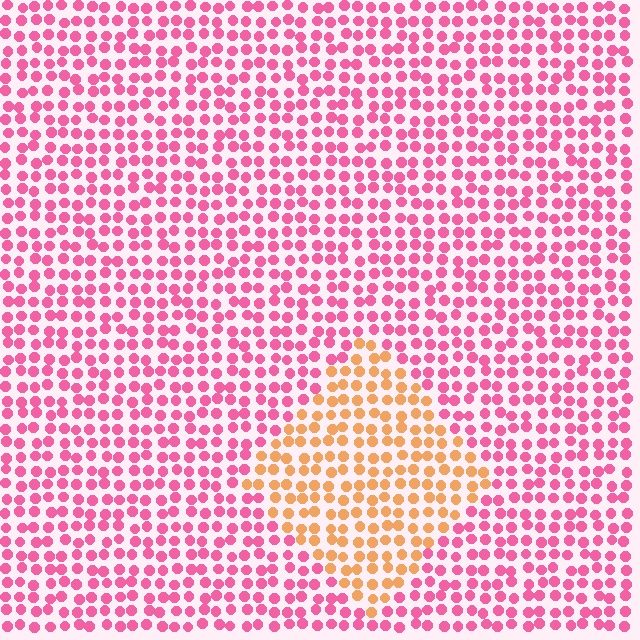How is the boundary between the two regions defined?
The boundary is defined purely by a slight shift in hue (about 56 degrees). Spacing, size, and orientation are identical on both sides.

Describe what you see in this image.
The image is filled with small pink elements in a uniform arrangement. A diamond-shaped region is visible where the elements are tinted to a slightly different hue, forming a subtle color boundary.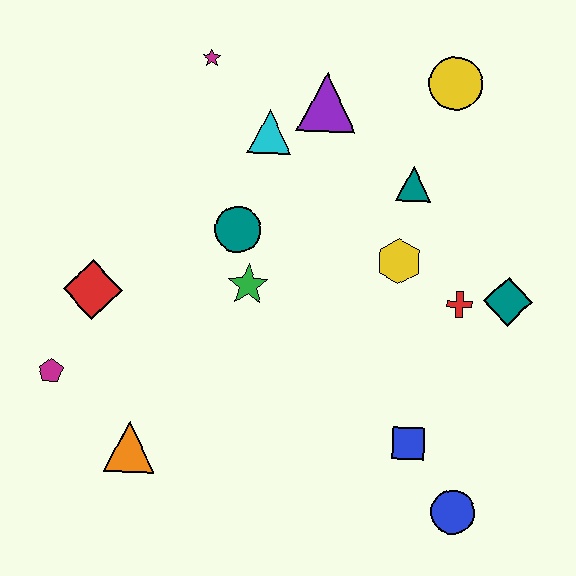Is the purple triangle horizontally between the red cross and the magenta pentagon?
Yes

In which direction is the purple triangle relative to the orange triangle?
The purple triangle is above the orange triangle.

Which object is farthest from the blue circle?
The magenta star is farthest from the blue circle.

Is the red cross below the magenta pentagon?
No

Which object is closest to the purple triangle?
The cyan triangle is closest to the purple triangle.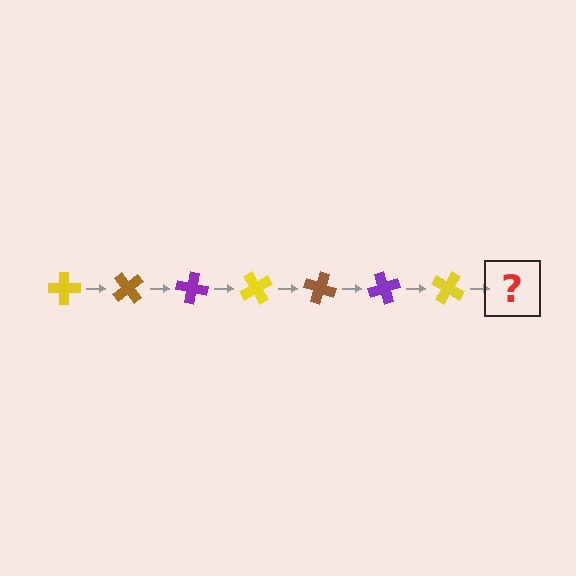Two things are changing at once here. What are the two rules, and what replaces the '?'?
The two rules are that it rotates 50 degrees each step and the color cycles through yellow, brown, and purple. The '?' should be a brown cross, rotated 350 degrees from the start.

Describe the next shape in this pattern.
It should be a brown cross, rotated 350 degrees from the start.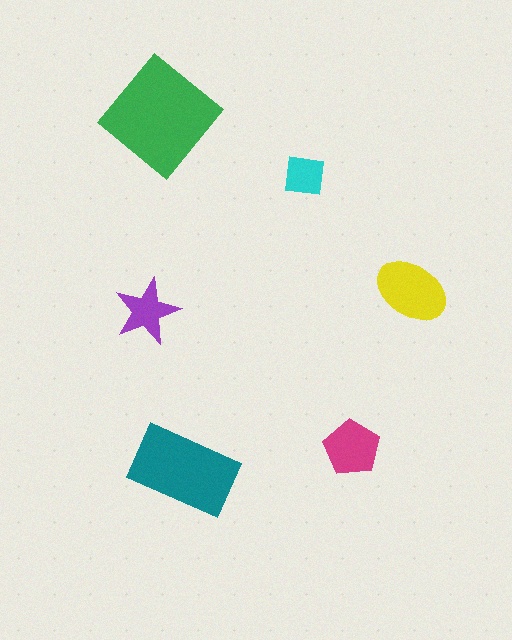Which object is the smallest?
The cyan square.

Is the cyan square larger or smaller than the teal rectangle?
Smaller.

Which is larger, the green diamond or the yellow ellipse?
The green diamond.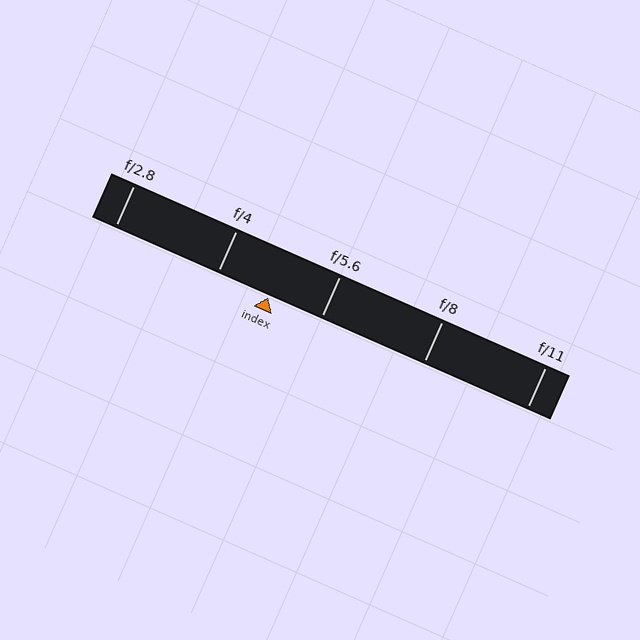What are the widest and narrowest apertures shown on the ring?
The widest aperture shown is f/2.8 and the narrowest is f/11.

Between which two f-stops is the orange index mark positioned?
The index mark is between f/4 and f/5.6.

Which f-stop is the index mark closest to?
The index mark is closest to f/5.6.